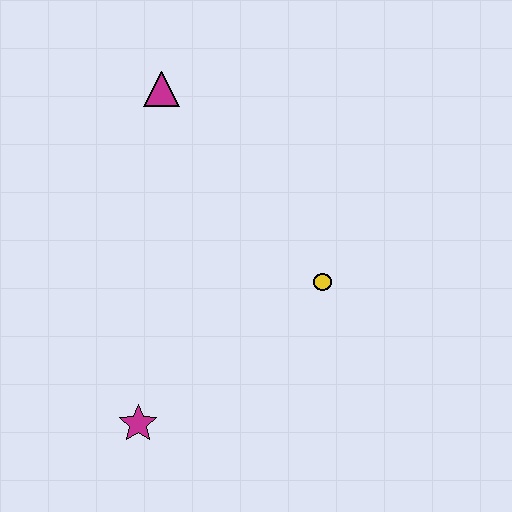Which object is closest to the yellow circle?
The magenta star is closest to the yellow circle.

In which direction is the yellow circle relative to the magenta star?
The yellow circle is to the right of the magenta star.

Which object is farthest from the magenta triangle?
The magenta star is farthest from the magenta triangle.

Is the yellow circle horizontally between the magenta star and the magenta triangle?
No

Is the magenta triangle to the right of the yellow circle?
No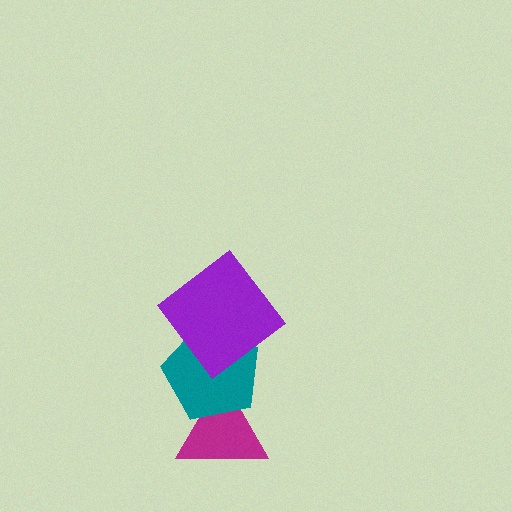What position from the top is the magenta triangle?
The magenta triangle is 3rd from the top.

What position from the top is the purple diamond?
The purple diamond is 1st from the top.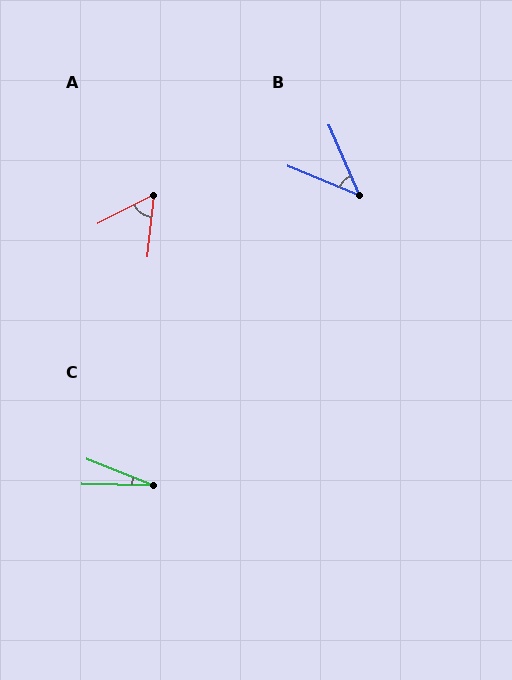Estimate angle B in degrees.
Approximately 44 degrees.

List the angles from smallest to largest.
C (21°), B (44°), A (58°).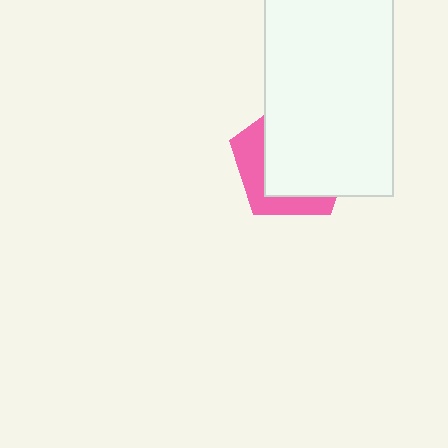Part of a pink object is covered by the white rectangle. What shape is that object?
It is a pentagon.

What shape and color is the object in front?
The object in front is a white rectangle.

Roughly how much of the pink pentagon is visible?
A small part of it is visible (roughly 32%).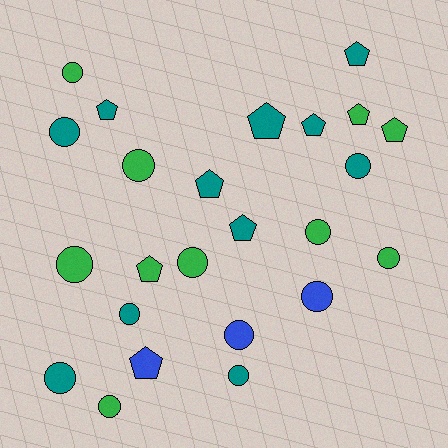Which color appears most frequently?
Teal, with 11 objects.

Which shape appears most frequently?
Circle, with 14 objects.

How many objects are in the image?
There are 24 objects.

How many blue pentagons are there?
There is 1 blue pentagon.